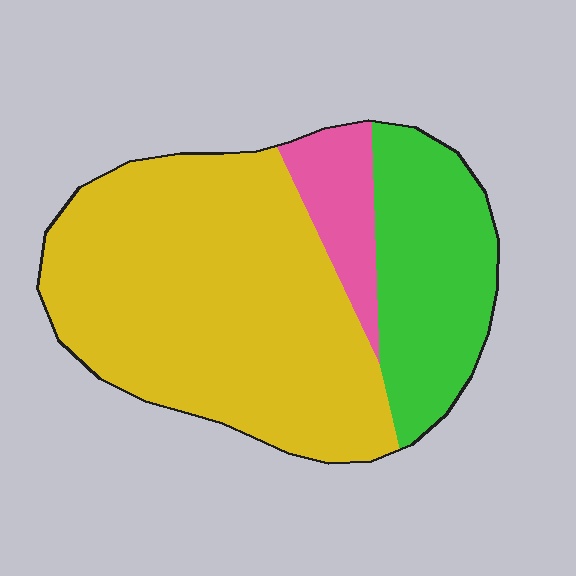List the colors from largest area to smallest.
From largest to smallest: yellow, green, pink.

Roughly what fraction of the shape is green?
Green takes up about one quarter (1/4) of the shape.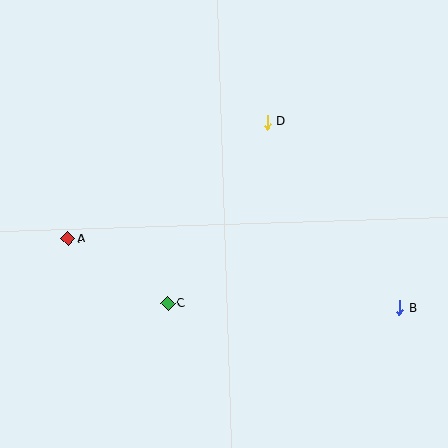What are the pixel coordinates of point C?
Point C is at (168, 304).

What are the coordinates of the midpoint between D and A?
The midpoint between D and A is at (167, 180).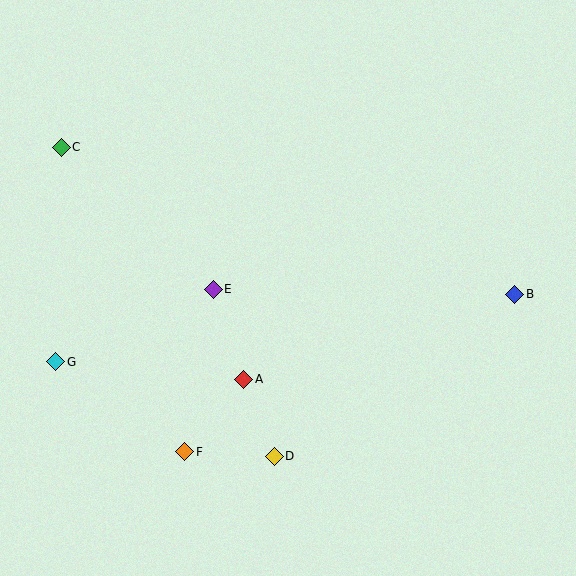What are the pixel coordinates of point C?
Point C is at (61, 147).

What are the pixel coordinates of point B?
Point B is at (515, 294).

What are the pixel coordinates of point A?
Point A is at (244, 379).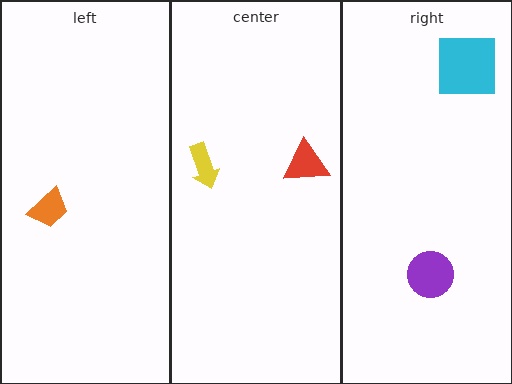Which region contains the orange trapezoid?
The left region.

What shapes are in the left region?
The orange trapezoid.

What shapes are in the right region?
The purple circle, the cyan square.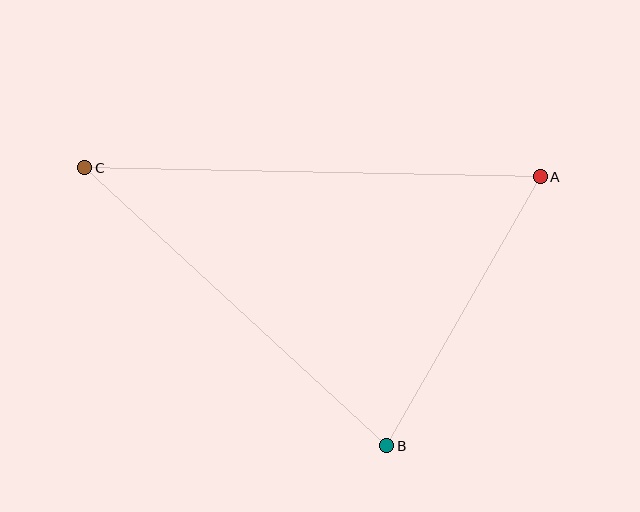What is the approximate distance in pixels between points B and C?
The distance between B and C is approximately 411 pixels.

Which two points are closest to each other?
Points A and B are closest to each other.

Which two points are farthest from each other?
Points A and C are farthest from each other.